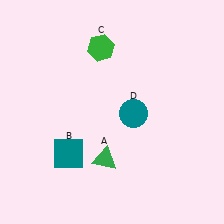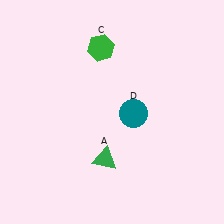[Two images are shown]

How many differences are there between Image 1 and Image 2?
There is 1 difference between the two images.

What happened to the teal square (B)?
The teal square (B) was removed in Image 2. It was in the bottom-left area of Image 1.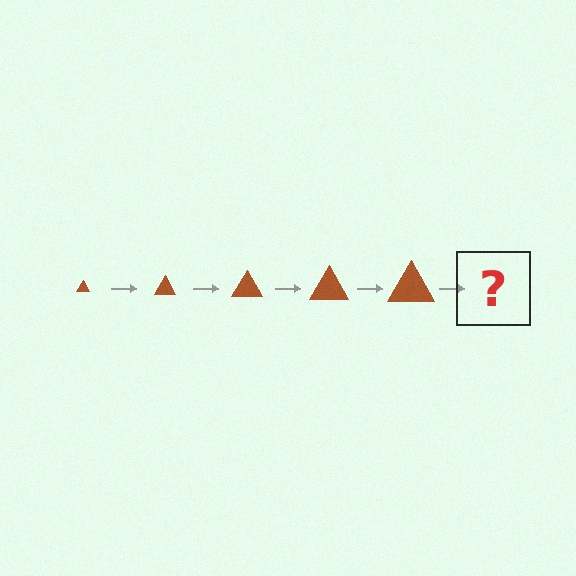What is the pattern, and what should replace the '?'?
The pattern is that the triangle gets progressively larger each step. The '?' should be a brown triangle, larger than the previous one.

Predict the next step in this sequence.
The next step is a brown triangle, larger than the previous one.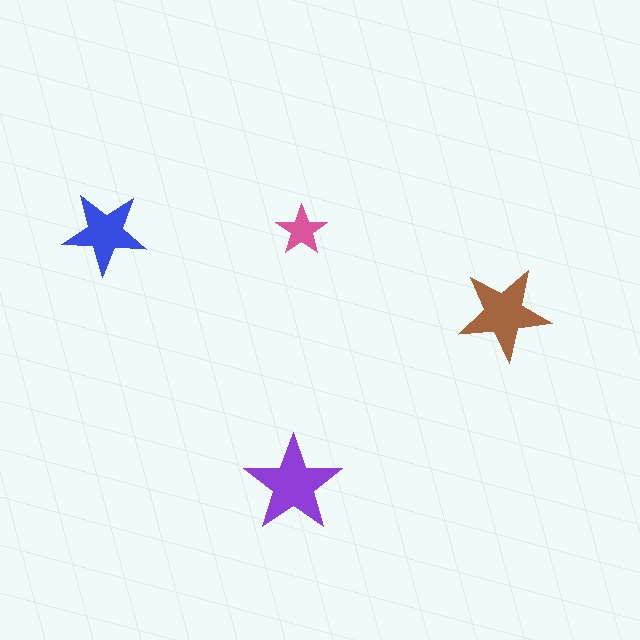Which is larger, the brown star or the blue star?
The brown one.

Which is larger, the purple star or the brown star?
The purple one.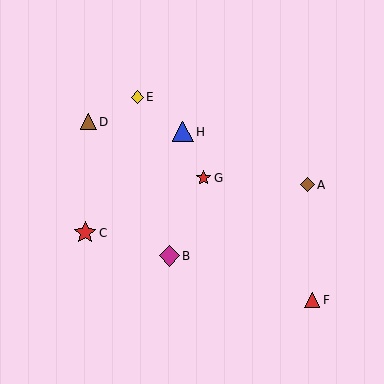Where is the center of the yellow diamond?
The center of the yellow diamond is at (137, 97).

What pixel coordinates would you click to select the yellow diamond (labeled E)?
Click at (137, 97) to select the yellow diamond E.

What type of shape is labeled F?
Shape F is a red triangle.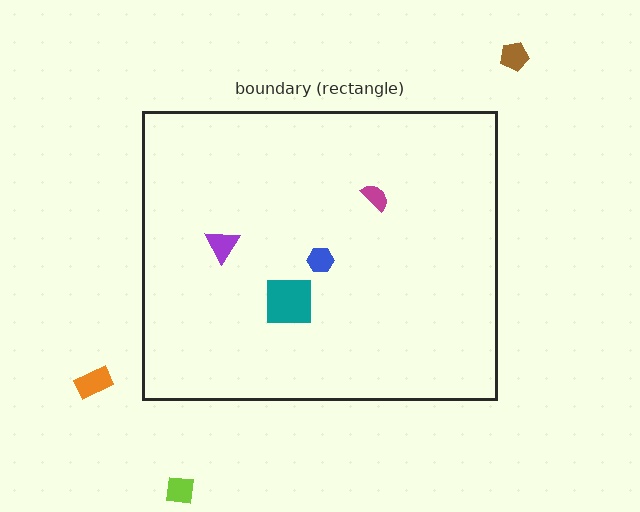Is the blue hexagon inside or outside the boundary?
Inside.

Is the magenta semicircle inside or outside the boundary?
Inside.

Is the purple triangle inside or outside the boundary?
Inside.